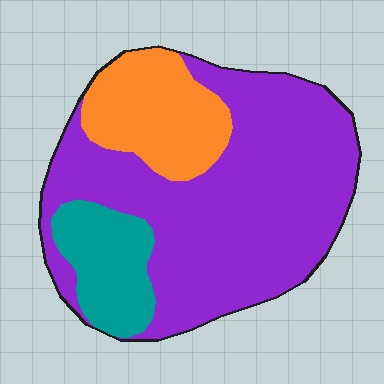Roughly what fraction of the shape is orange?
Orange takes up between a sixth and a third of the shape.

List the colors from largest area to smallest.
From largest to smallest: purple, orange, teal.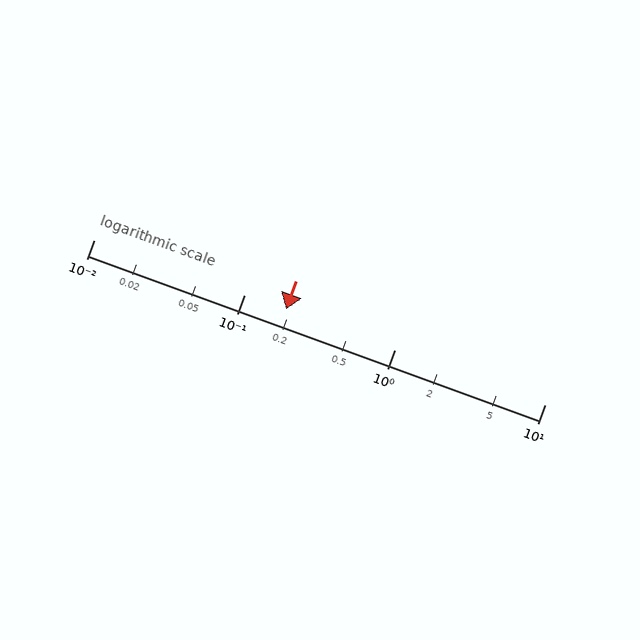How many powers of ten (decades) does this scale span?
The scale spans 3 decades, from 0.01 to 10.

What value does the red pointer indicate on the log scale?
The pointer indicates approximately 0.19.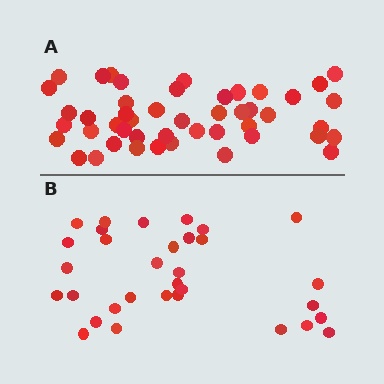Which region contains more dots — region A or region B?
Region A (the top region) has more dots.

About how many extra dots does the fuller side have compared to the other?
Region A has approximately 15 more dots than region B.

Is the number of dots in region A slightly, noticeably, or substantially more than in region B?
Region A has substantially more. The ratio is roughly 1.5 to 1.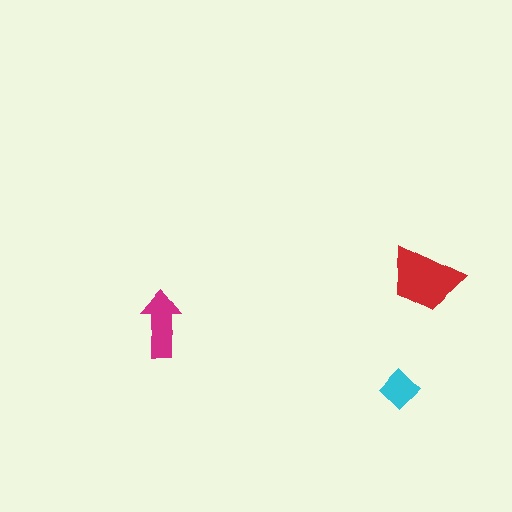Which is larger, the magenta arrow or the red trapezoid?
The red trapezoid.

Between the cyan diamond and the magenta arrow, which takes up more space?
The magenta arrow.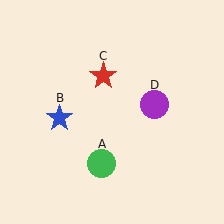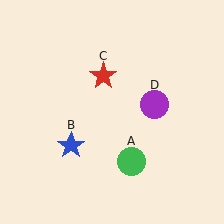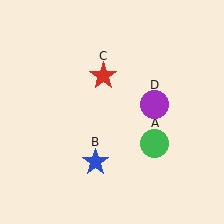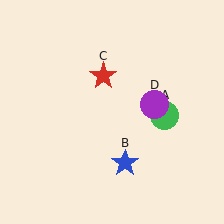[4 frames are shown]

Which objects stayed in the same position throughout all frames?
Red star (object C) and purple circle (object D) remained stationary.